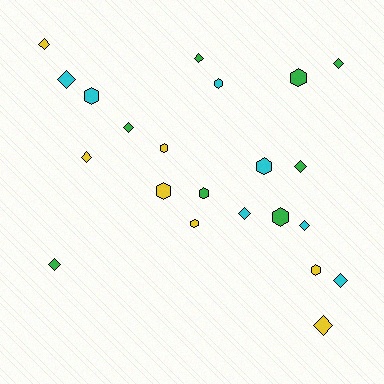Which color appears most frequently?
Green, with 8 objects.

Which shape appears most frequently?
Diamond, with 12 objects.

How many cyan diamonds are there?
There are 4 cyan diamonds.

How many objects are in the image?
There are 22 objects.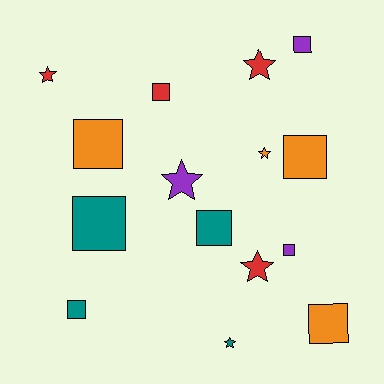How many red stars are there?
There are 3 red stars.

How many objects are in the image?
There are 15 objects.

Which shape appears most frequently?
Square, with 9 objects.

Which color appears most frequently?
Orange, with 4 objects.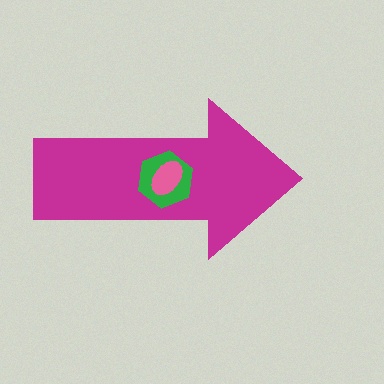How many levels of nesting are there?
3.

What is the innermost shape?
The pink ellipse.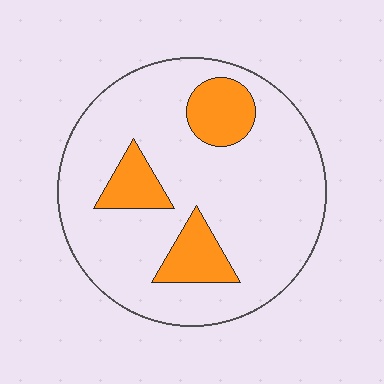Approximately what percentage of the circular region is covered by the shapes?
Approximately 20%.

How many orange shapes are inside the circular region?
3.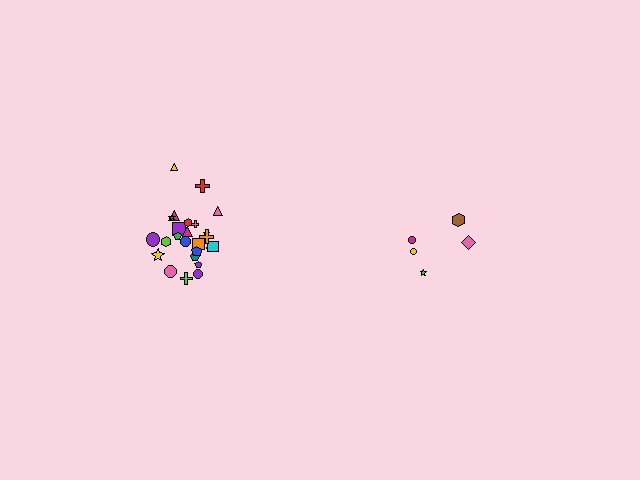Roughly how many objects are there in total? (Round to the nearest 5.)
Roughly 30 objects in total.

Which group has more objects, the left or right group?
The left group.